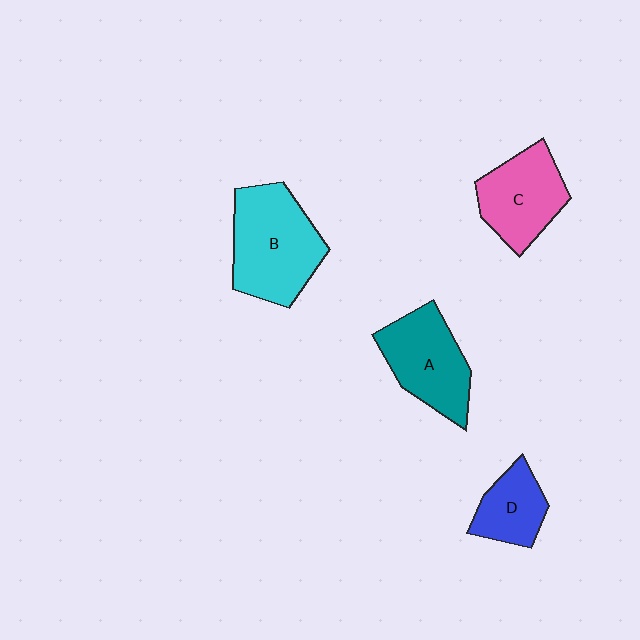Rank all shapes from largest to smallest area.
From largest to smallest: B (cyan), A (teal), C (pink), D (blue).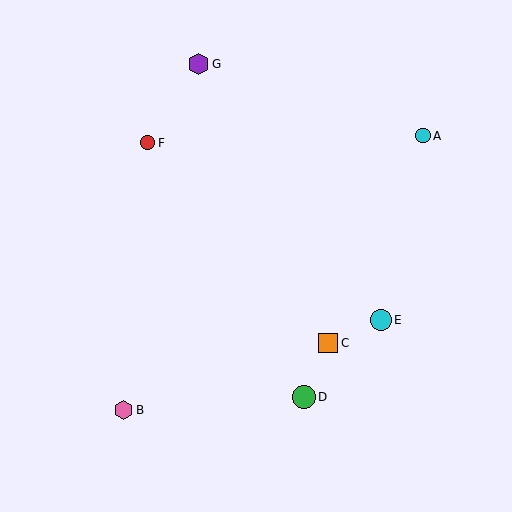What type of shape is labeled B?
Shape B is a pink hexagon.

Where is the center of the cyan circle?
The center of the cyan circle is at (381, 320).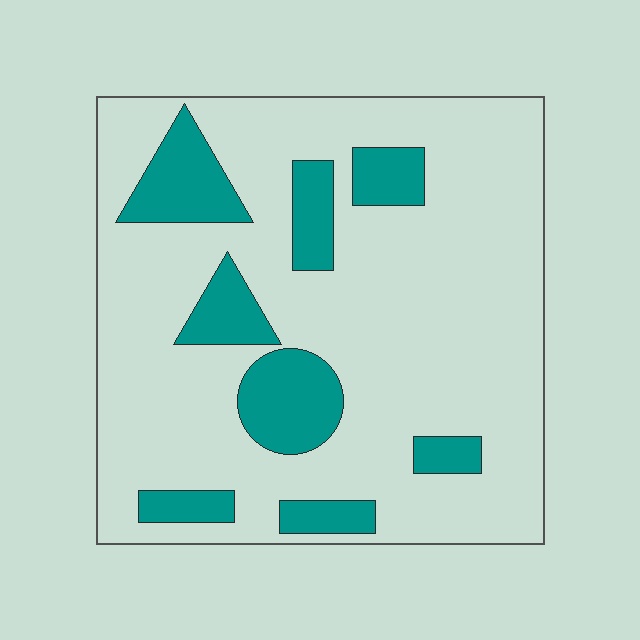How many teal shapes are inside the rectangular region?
8.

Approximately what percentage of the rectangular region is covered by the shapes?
Approximately 20%.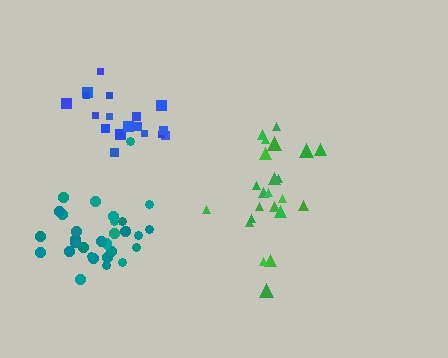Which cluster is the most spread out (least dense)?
Green.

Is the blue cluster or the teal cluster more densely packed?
Teal.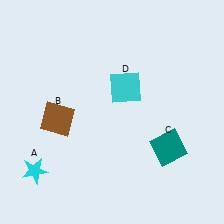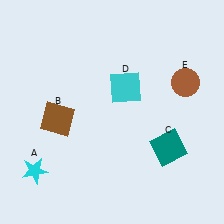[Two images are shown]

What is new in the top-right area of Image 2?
A brown circle (E) was added in the top-right area of Image 2.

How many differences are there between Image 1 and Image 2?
There is 1 difference between the two images.